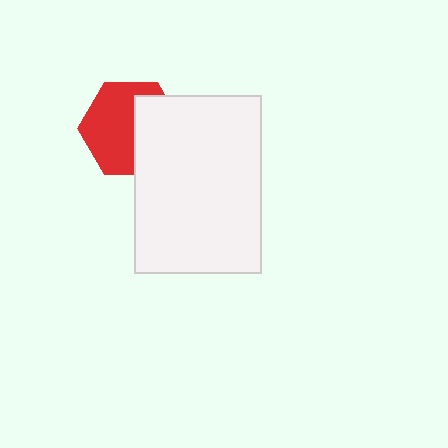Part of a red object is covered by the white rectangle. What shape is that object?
It is a hexagon.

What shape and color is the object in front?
The object in front is a white rectangle.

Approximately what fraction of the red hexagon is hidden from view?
Roughly 42% of the red hexagon is hidden behind the white rectangle.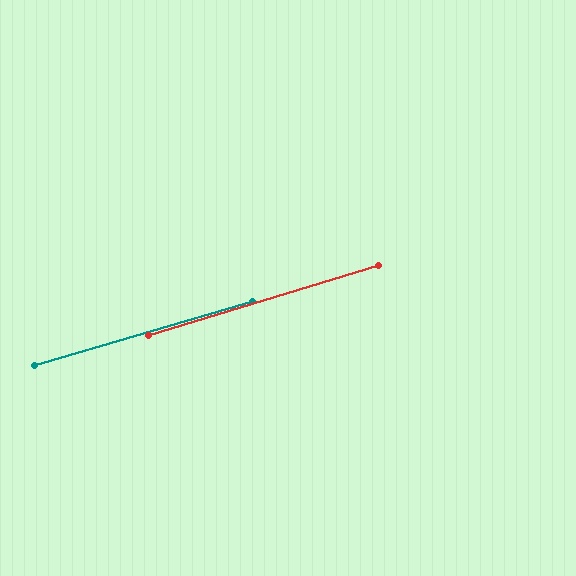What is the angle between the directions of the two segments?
Approximately 1 degree.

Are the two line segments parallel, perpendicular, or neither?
Parallel — their directions differ by only 0.5°.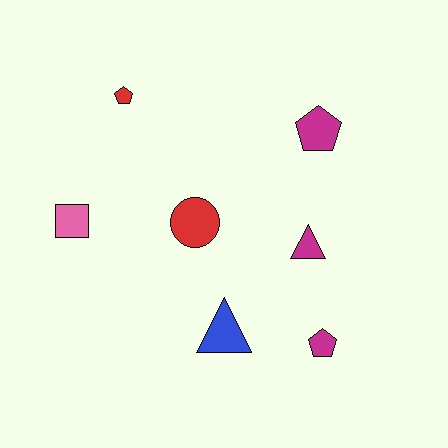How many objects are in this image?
There are 7 objects.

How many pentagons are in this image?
There are 3 pentagons.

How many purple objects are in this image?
There are no purple objects.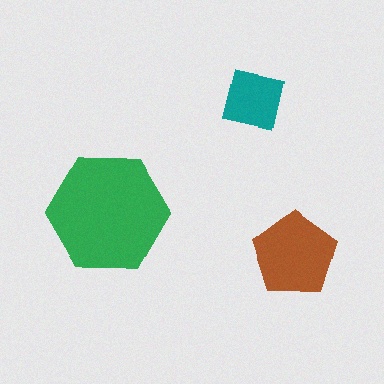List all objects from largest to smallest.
The green hexagon, the brown pentagon, the teal square.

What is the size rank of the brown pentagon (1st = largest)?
2nd.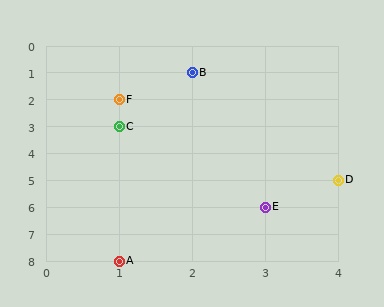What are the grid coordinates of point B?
Point B is at grid coordinates (2, 1).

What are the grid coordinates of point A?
Point A is at grid coordinates (1, 8).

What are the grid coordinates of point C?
Point C is at grid coordinates (1, 3).